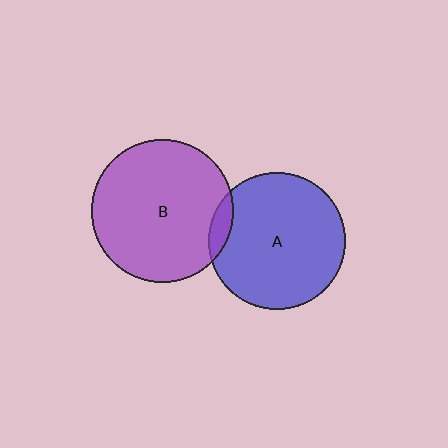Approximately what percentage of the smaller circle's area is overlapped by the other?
Approximately 5%.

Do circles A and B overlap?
Yes.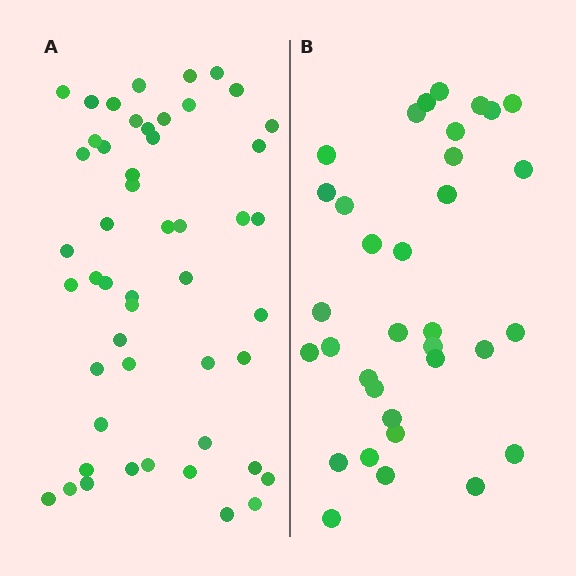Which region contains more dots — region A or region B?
Region A (the left region) has more dots.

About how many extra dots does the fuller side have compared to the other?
Region A has approximately 15 more dots than region B.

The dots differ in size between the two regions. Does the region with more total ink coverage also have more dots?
No. Region B has more total ink coverage because its dots are larger, but region A actually contains more individual dots. Total area can be misleading — the number of items is what matters here.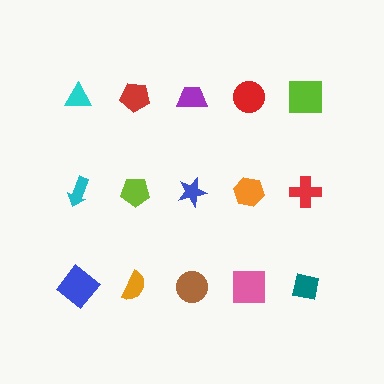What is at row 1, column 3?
A purple trapezoid.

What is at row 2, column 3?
A blue star.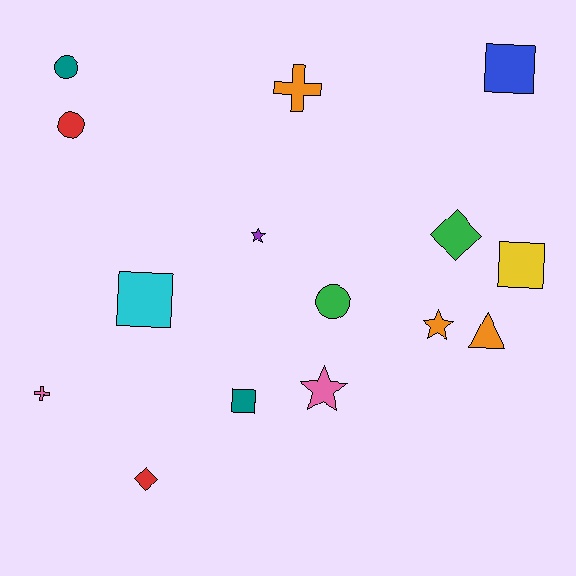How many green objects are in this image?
There are 2 green objects.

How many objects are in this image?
There are 15 objects.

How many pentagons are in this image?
There are no pentagons.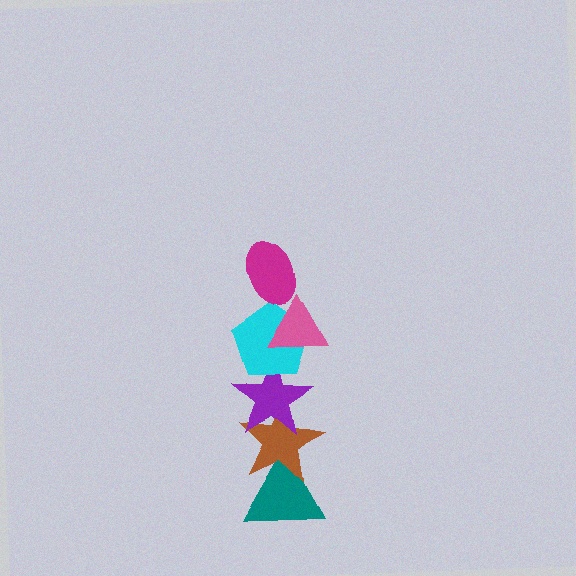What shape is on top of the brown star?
The purple star is on top of the brown star.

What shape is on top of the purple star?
The cyan pentagon is on top of the purple star.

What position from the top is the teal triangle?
The teal triangle is 6th from the top.